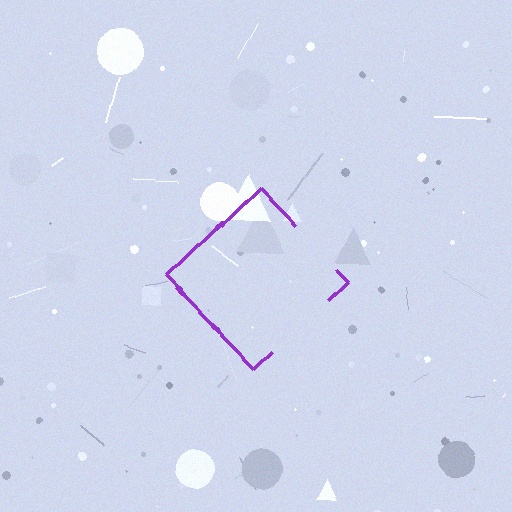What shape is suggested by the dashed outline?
The dashed outline suggests a diamond.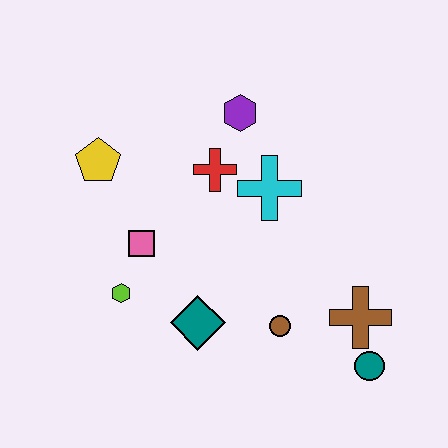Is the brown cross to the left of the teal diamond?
No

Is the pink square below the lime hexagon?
No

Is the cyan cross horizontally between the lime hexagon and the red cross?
No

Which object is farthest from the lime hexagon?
The teal circle is farthest from the lime hexagon.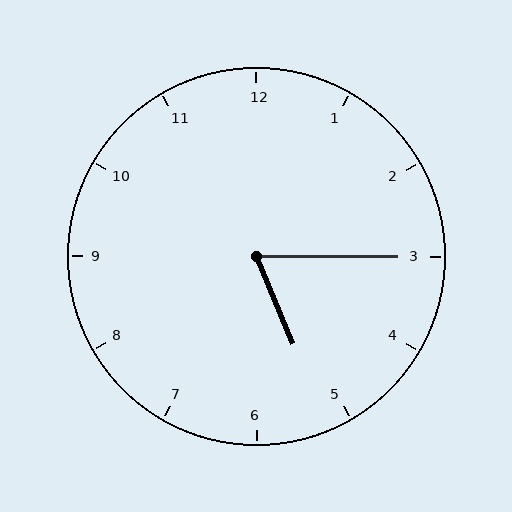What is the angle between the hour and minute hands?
Approximately 68 degrees.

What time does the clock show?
5:15.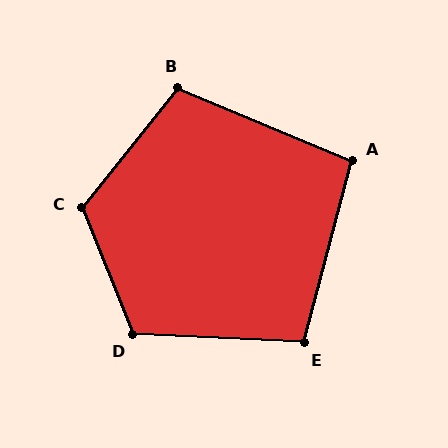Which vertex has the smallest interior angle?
A, at approximately 98 degrees.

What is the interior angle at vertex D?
Approximately 115 degrees (obtuse).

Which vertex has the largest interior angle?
C, at approximately 119 degrees.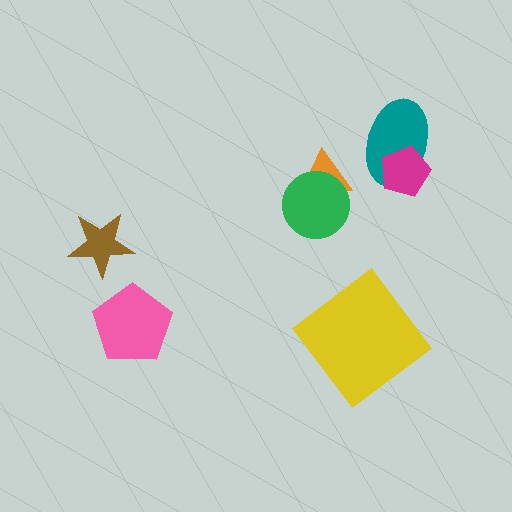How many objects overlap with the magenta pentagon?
1 object overlaps with the magenta pentagon.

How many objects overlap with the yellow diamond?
0 objects overlap with the yellow diamond.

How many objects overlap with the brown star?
0 objects overlap with the brown star.